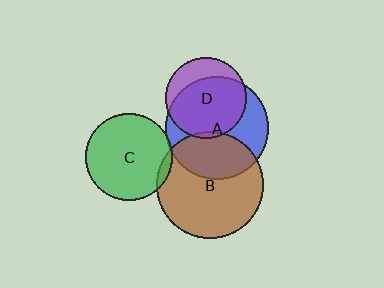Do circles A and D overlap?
Yes.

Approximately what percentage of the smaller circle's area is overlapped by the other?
Approximately 70%.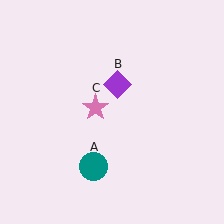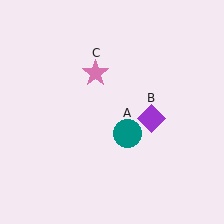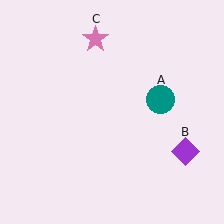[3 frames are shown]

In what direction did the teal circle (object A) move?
The teal circle (object A) moved up and to the right.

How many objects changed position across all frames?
3 objects changed position: teal circle (object A), purple diamond (object B), pink star (object C).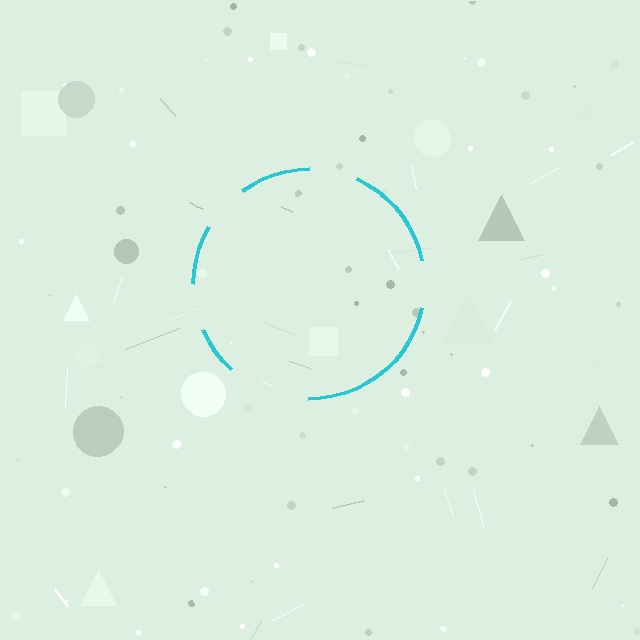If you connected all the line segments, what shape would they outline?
They would outline a circle.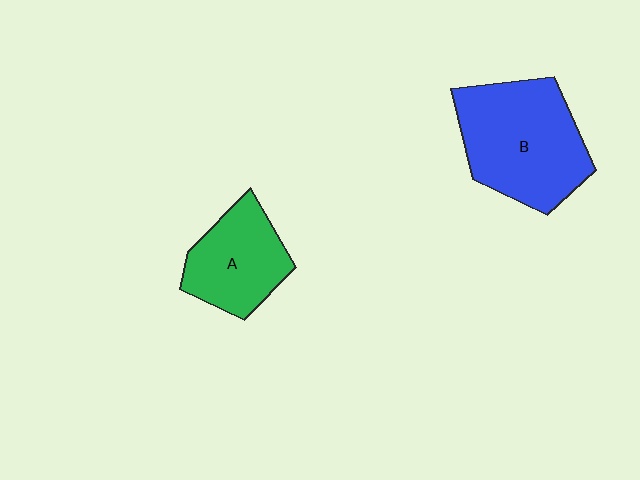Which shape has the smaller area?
Shape A (green).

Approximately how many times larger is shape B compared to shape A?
Approximately 1.6 times.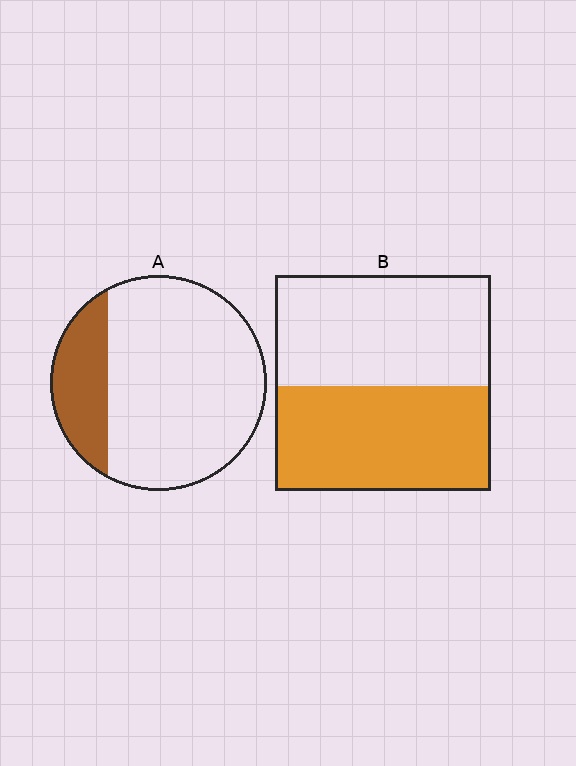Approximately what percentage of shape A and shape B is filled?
A is approximately 20% and B is approximately 50%.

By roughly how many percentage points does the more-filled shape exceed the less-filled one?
By roughly 25 percentage points (B over A).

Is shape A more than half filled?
No.